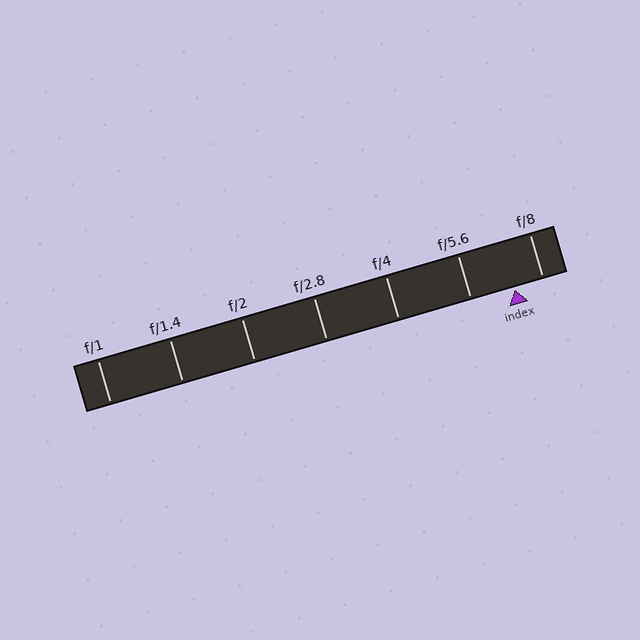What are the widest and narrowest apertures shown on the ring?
The widest aperture shown is f/1 and the narrowest is f/8.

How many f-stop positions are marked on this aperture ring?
There are 7 f-stop positions marked.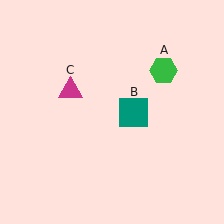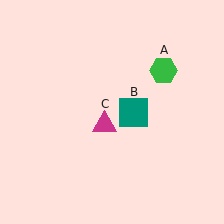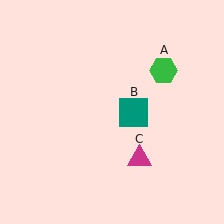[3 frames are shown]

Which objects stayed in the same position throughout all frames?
Green hexagon (object A) and teal square (object B) remained stationary.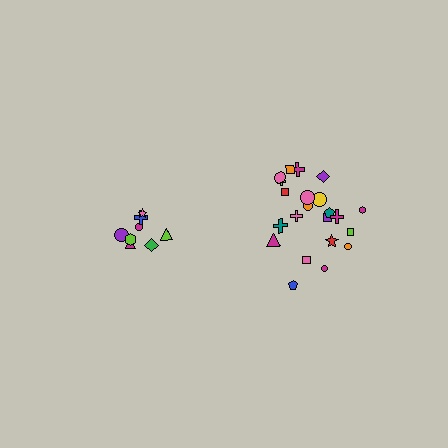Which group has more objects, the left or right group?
The right group.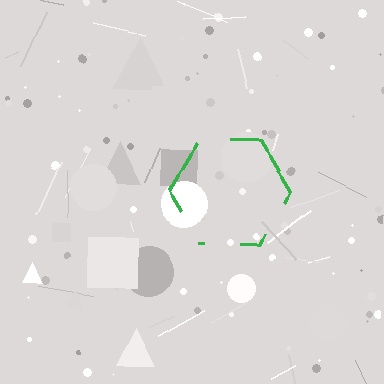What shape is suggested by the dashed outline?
The dashed outline suggests a hexagon.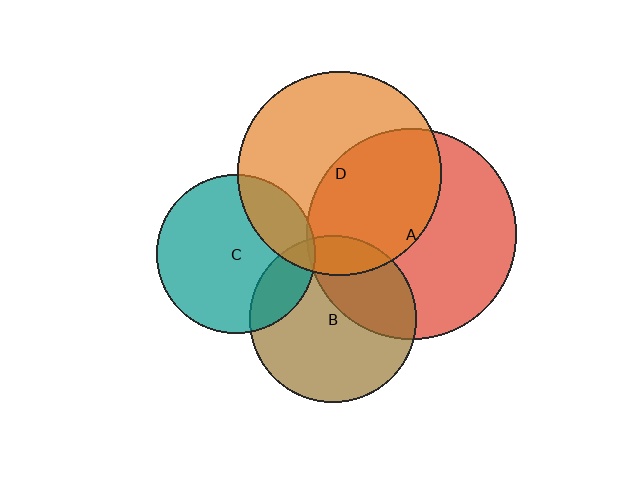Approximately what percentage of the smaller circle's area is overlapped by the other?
Approximately 45%.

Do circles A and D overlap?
Yes.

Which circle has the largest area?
Circle A (red).